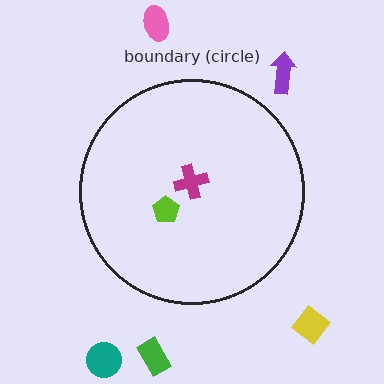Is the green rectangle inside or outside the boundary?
Outside.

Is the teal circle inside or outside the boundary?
Outside.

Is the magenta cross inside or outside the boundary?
Inside.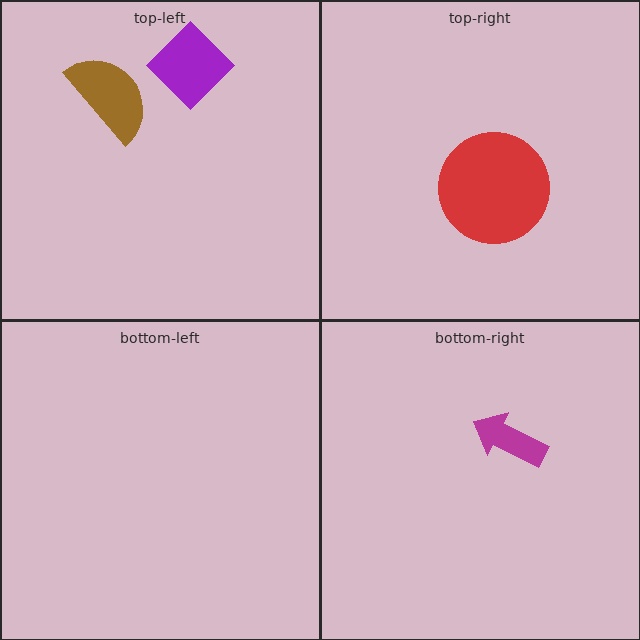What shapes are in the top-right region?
The red circle.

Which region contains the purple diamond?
The top-left region.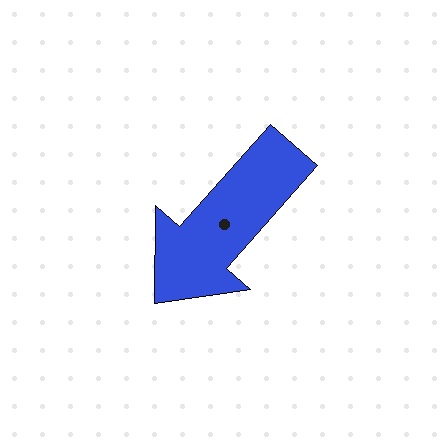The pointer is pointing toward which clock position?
Roughly 7 o'clock.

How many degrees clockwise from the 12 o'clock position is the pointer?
Approximately 221 degrees.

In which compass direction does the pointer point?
Southwest.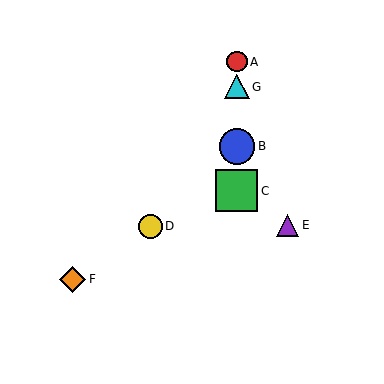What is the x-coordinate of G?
Object G is at x≈237.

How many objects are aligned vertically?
4 objects (A, B, C, G) are aligned vertically.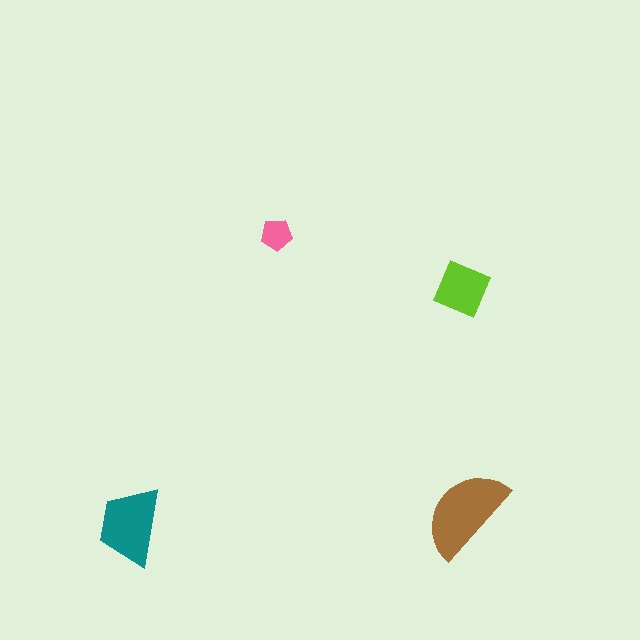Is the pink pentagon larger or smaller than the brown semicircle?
Smaller.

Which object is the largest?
The brown semicircle.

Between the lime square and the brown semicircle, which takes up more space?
The brown semicircle.